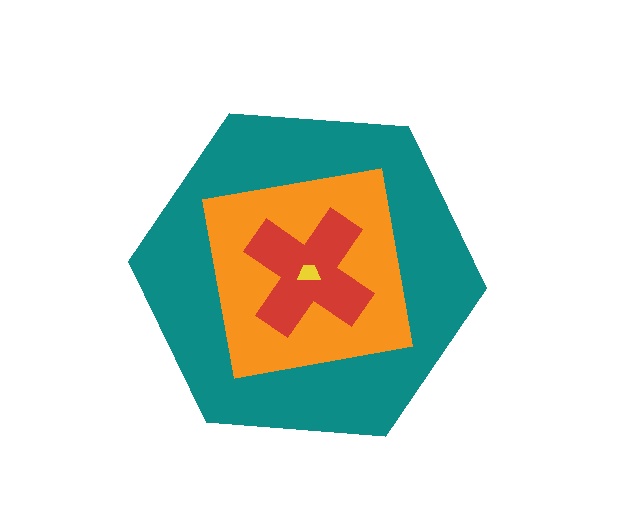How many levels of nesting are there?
4.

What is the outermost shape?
The teal hexagon.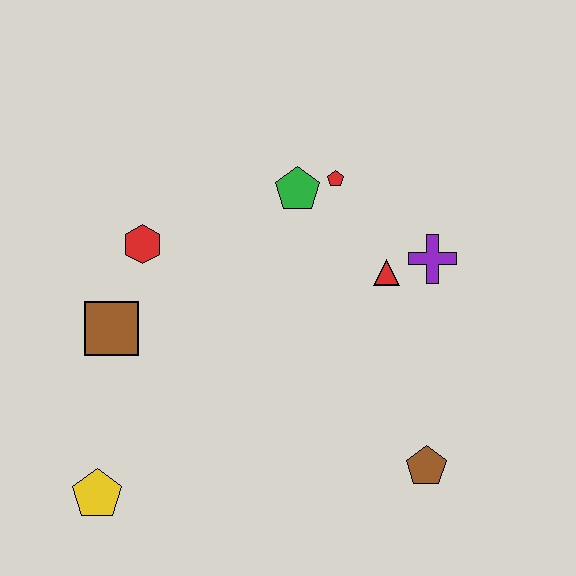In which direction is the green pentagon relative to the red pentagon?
The green pentagon is to the left of the red pentagon.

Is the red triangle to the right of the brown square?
Yes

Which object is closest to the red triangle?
The purple cross is closest to the red triangle.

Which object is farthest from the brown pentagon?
The red hexagon is farthest from the brown pentagon.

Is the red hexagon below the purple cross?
No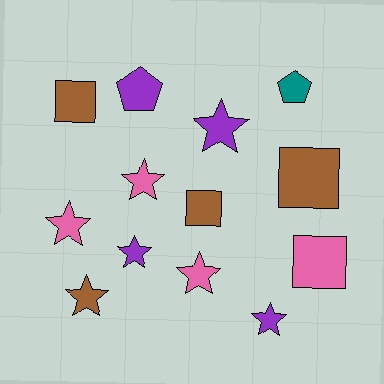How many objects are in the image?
There are 13 objects.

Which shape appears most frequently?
Star, with 7 objects.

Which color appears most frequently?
Pink, with 4 objects.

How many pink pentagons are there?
There are no pink pentagons.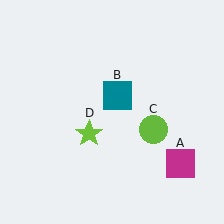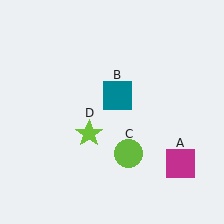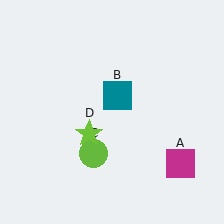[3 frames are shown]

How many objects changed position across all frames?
1 object changed position: lime circle (object C).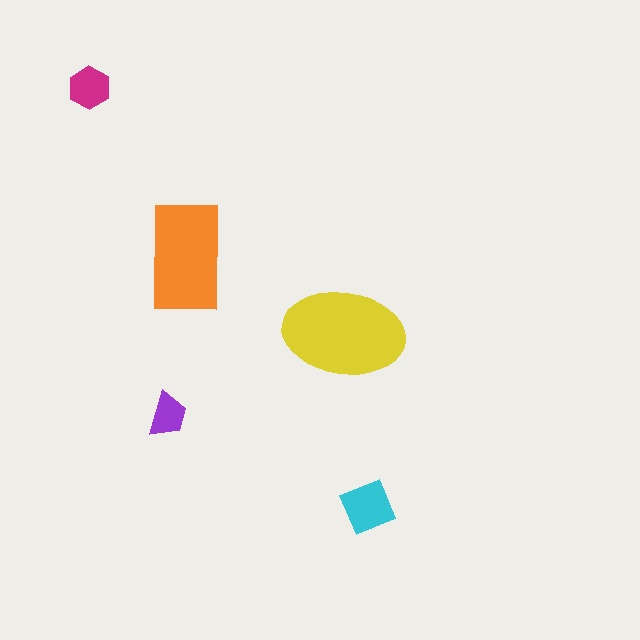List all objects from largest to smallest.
The yellow ellipse, the orange rectangle, the cyan diamond, the magenta hexagon, the purple trapezoid.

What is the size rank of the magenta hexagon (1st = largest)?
4th.